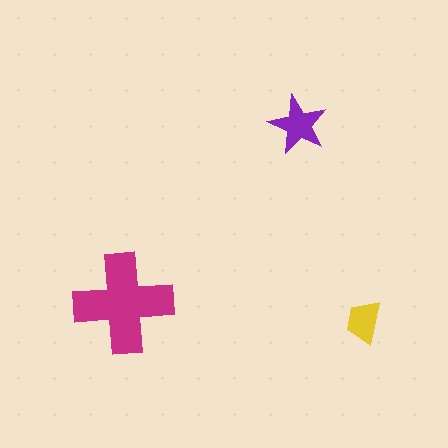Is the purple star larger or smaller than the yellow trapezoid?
Larger.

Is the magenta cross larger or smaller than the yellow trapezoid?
Larger.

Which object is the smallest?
The yellow trapezoid.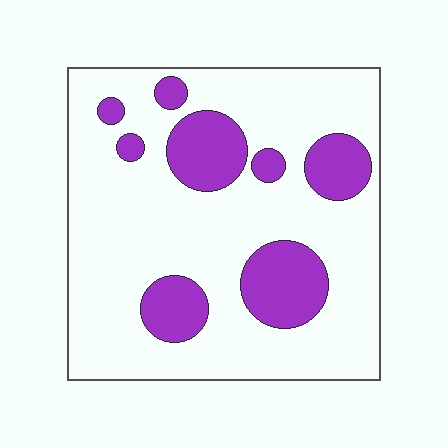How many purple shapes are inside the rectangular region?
8.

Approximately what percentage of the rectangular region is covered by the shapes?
Approximately 20%.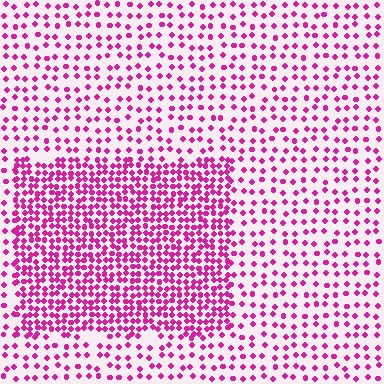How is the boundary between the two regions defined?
The boundary is defined by a change in element density (approximately 2.3x ratio). All elements are the same color, size, and shape.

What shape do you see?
I see a rectangle.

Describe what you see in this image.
The image contains small magenta elements arranged at two different densities. A rectangle-shaped region is visible where the elements are more densely packed than the surrounding area.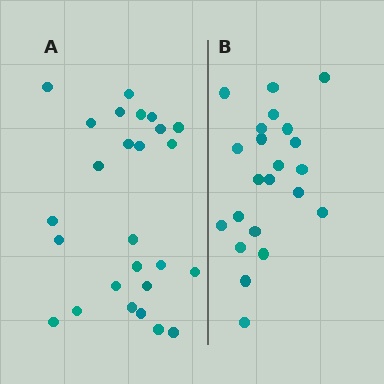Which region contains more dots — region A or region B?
Region A (the left region) has more dots.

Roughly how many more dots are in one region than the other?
Region A has about 4 more dots than region B.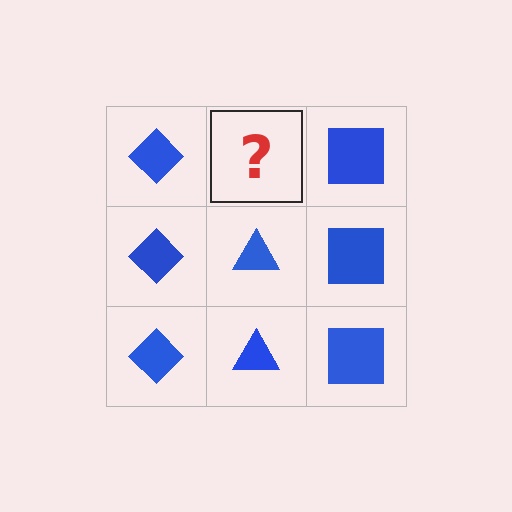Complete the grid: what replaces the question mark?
The question mark should be replaced with a blue triangle.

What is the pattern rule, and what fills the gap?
The rule is that each column has a consistent shape. The gap should be filled with a blue triangle.